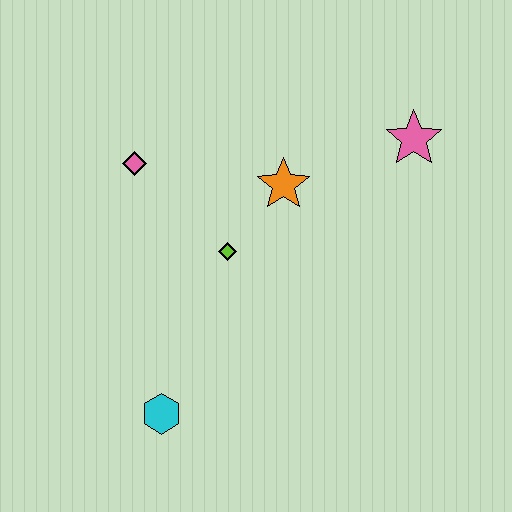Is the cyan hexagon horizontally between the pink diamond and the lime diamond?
Yes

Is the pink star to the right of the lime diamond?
Yes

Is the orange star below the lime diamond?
No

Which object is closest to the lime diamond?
The orange star is closest to the lime diamond.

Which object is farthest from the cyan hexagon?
The pink star is farthest from the cyan hexagon.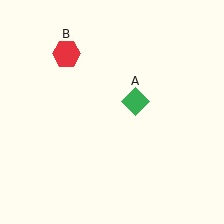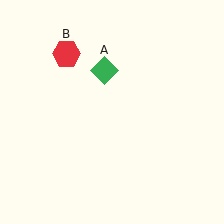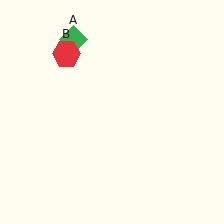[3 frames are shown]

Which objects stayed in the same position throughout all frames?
Red hexagon (object B) remained stationary.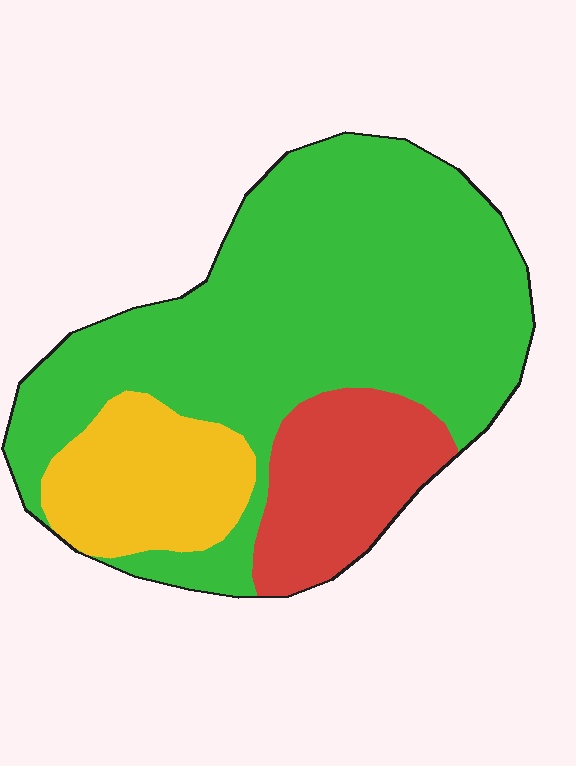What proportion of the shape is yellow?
Yellow covers 17% of the shape.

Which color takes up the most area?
Green, at roughly 65%.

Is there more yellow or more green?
Green.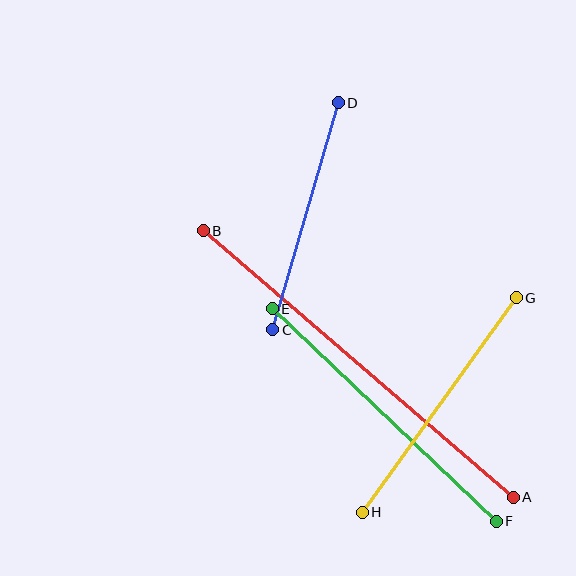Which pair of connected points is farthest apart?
Points A and B are farthest apart.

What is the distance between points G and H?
The distance is approximately 264 pixels.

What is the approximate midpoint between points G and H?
The midpoint is at approximately (439, 405) pixels.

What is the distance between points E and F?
The distance is approximately 309 pixels.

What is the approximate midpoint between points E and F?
The midpoint is at approximately (384, 415) pixels.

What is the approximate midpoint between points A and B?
The midpoint is at approximately (358, 364) pixels.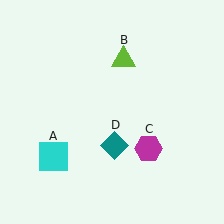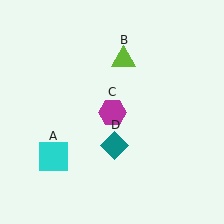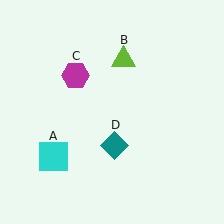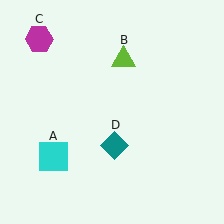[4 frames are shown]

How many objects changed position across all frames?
1 object changed position: magenta hexagon (object C).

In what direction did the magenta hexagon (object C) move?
The magenta hexagon (object C) moved up and to the left.